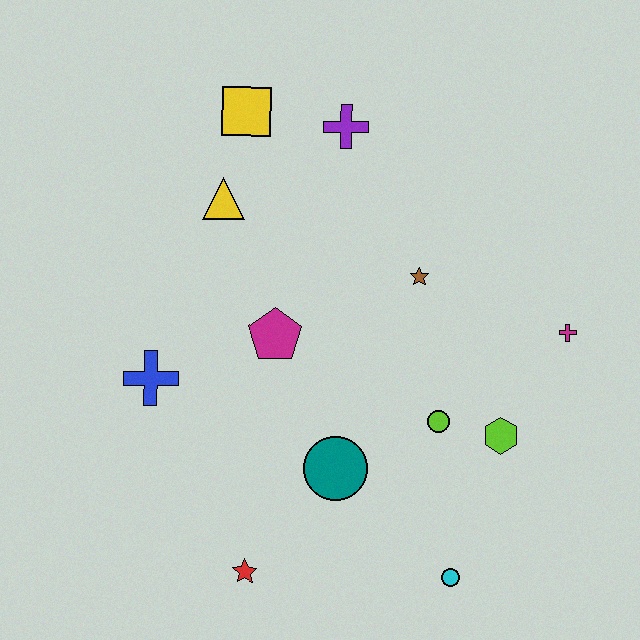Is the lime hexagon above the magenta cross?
No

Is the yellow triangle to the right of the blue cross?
Yes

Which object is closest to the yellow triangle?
The yellow square is closest to the yellow triangle.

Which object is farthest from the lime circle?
The yellow square is farthest from the lime circle.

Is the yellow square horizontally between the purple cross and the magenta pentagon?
No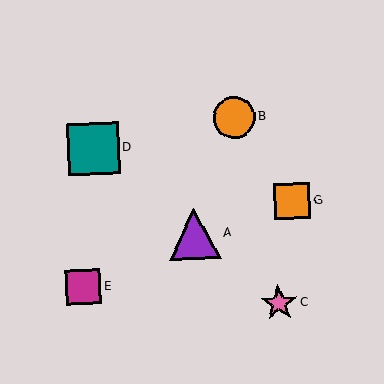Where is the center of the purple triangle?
The center of the purple triangle is at (194, 234).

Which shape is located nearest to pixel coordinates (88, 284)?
The magenta square (labeled E) at (83, 287) is nearest to that location.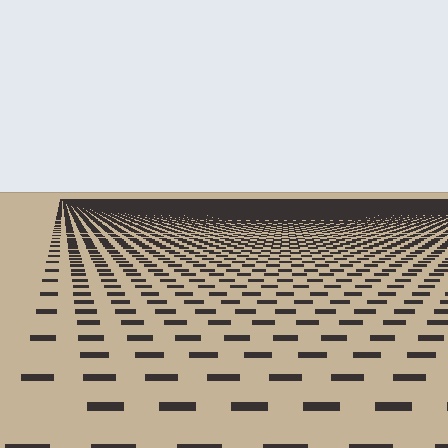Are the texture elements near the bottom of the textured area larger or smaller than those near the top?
Larger. Near the bottom, elements are closer to the viewer and appear at a bigger on-screen size.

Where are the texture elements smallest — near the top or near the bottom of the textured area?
Near the top.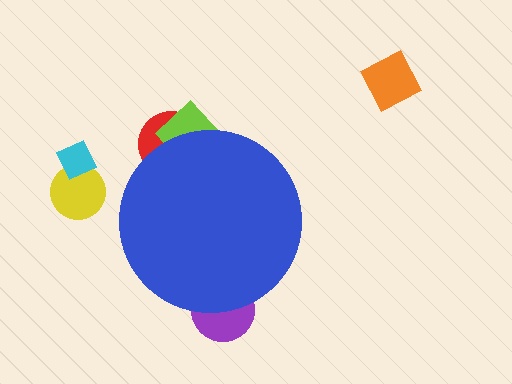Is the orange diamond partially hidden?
No, the orange diamond is fully visible.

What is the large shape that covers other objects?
A blue circle.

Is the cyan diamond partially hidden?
No, the cyan diamond is fully visible.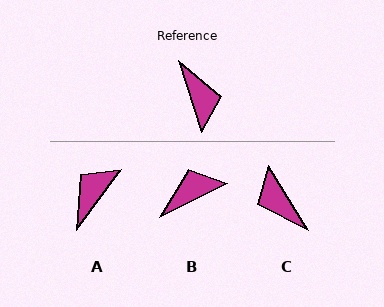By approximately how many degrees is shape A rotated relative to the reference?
Approximately 127 degrees counter-clockwise.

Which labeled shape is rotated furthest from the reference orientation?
C, about 166 degrees away.